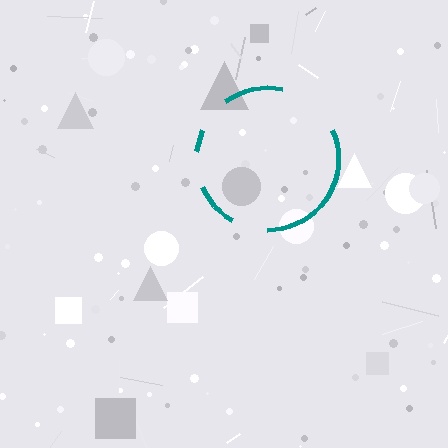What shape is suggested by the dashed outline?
The dashed outline suggests a circle.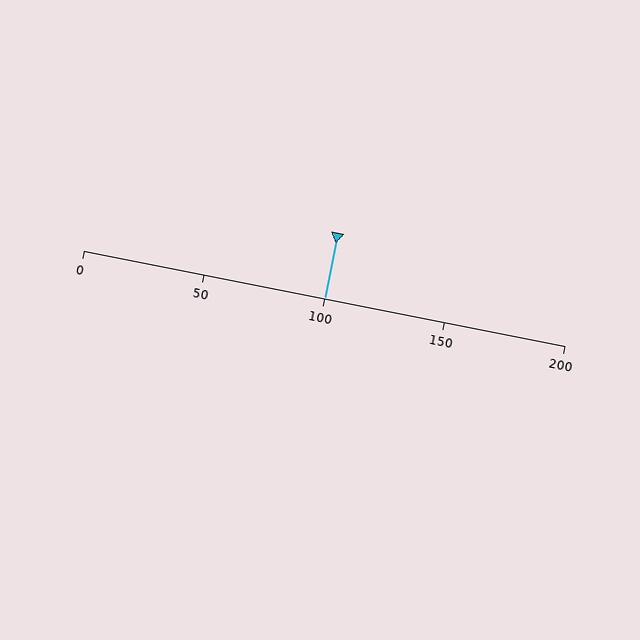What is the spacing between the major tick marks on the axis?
The major ticks are spaced 50 apart.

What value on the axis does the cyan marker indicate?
The marker indicates approximately 100.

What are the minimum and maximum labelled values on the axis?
The axis runs from 0 to 200.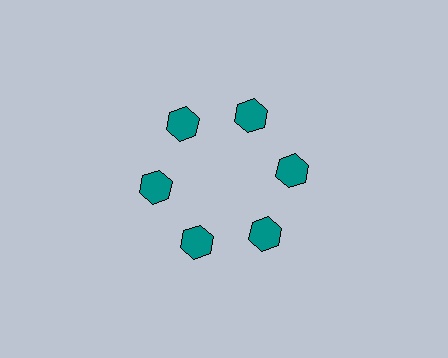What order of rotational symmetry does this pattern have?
This pattern has 6-fold rotational symmetry.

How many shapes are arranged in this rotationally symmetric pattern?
There are 6 shapes, arranged in 6 groups of 1.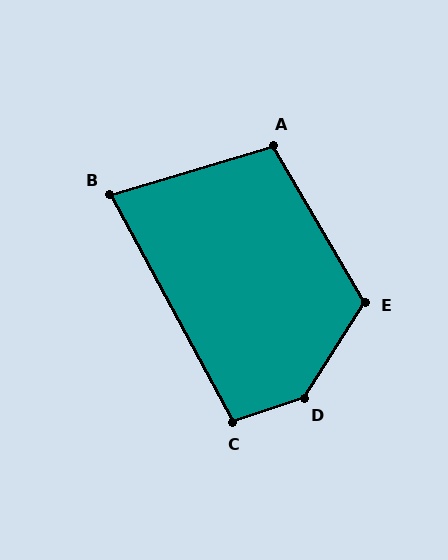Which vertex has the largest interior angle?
D, at approximately 141 degrees.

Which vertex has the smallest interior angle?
B, at approximately 78 degrees.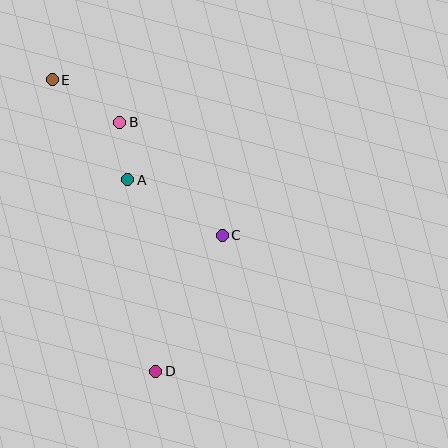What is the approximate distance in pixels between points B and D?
The distance between B and D is approximately 252 pixels.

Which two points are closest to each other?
Points A and B are closest to each other.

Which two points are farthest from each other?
Points D and E are farthest from each other.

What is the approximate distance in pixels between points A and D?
The distance between A and D is approximately 193 pixels.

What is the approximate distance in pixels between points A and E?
The distance between A and E is approximately 125 pixels.